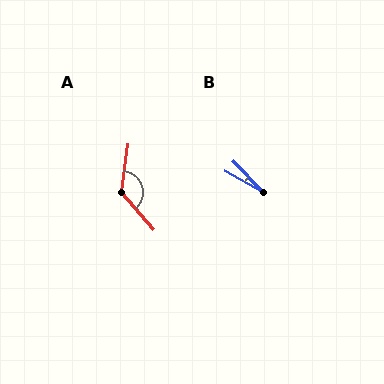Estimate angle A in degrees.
Approximately 132 degrees.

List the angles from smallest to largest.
B (16°), A (132°).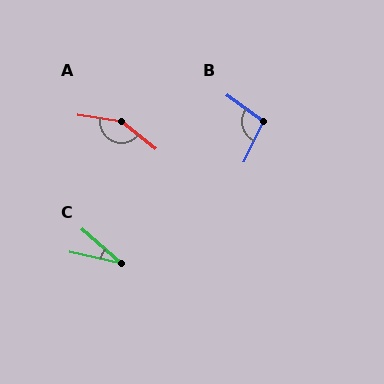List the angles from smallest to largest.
C (29°), B (99°), A (150°).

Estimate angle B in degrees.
Approximately 99 degrees.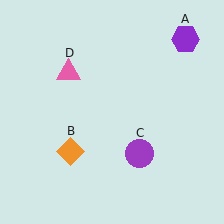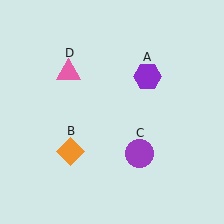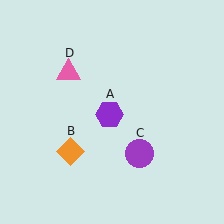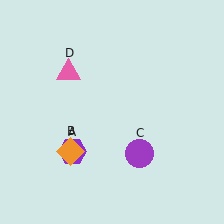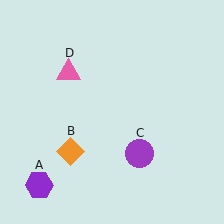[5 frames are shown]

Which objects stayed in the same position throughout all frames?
Orange diamond (object B) and purple circle (object C) and pink triangle (object D) remained stationary.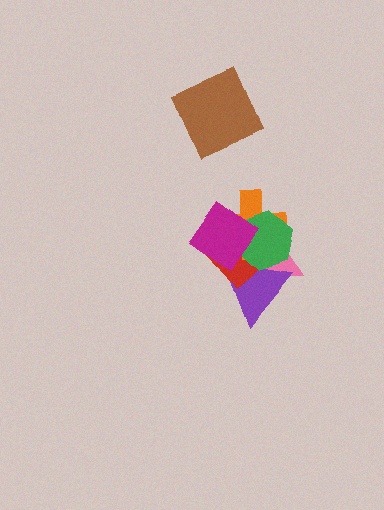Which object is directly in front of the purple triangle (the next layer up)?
The red diamond is directly in front of the purple triangle.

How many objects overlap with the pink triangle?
5 objects overlap with the pink triangle.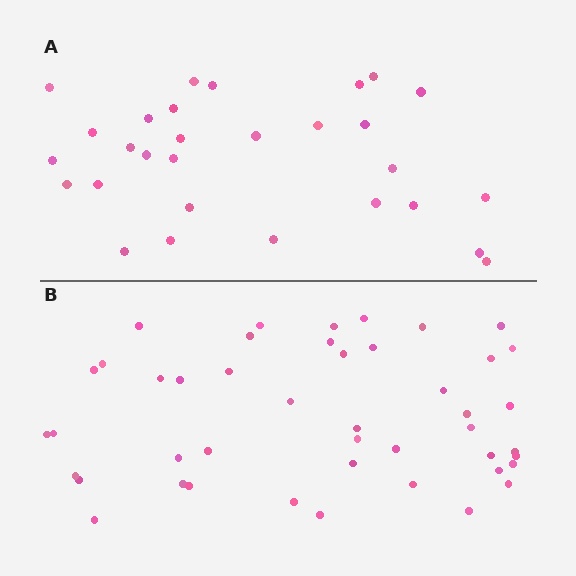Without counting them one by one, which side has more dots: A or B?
Region B (the bottom region) has more dots.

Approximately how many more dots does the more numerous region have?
Region B has approximately 15 more dots than region A.